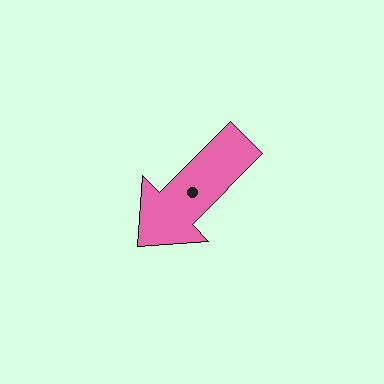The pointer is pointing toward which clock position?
Roughly 7 o'clock.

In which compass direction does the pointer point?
Southwest.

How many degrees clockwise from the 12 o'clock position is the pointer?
Approximately 225 degrees.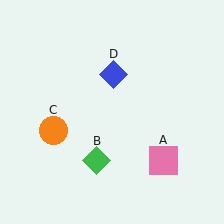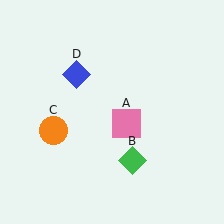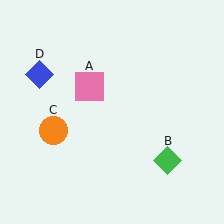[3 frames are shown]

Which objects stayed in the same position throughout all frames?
Orange circle (object C) remained stationary.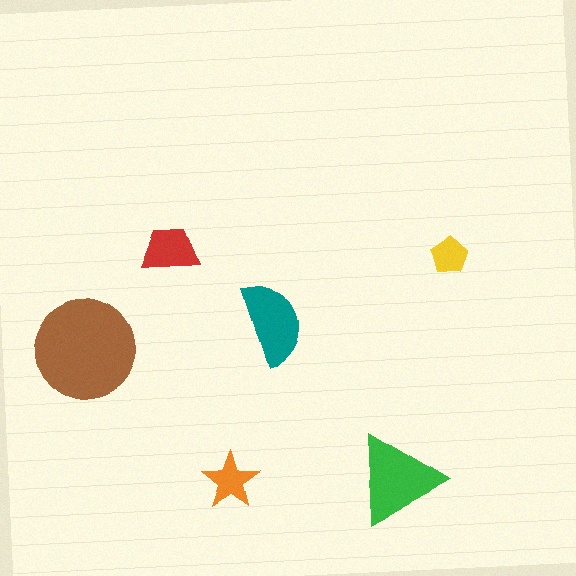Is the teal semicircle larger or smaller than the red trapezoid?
Larger.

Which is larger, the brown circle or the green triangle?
The brown circle.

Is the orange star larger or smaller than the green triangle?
Smaller.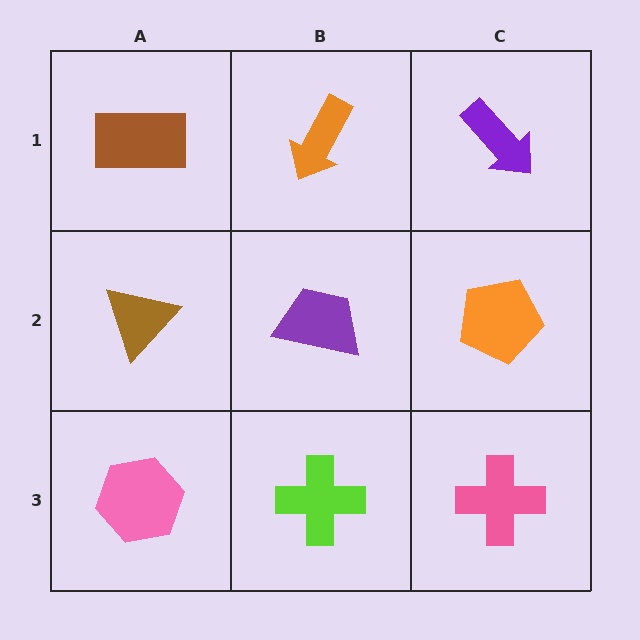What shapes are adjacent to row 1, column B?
A purple trapezoid (row 2, column B), a brown rectangle (row 1, column A), a purple arrow (row 1, column C).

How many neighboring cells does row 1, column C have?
2.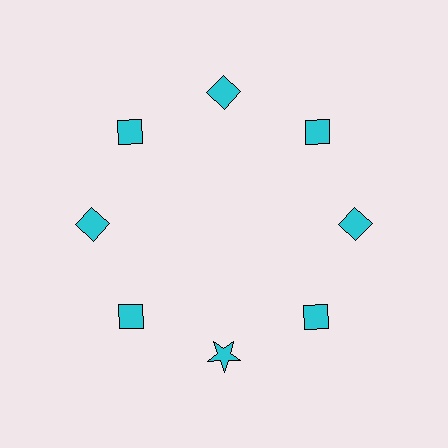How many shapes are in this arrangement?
There are 8 shapes arranged in a ring pattern.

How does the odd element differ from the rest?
It has a different shape: star instead of diamond.